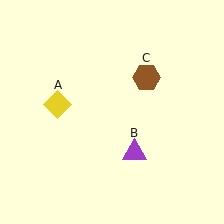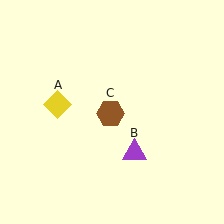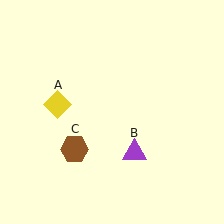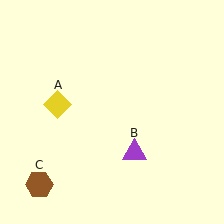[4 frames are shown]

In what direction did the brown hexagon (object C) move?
The brown hexagon (object C) moved down and to the left.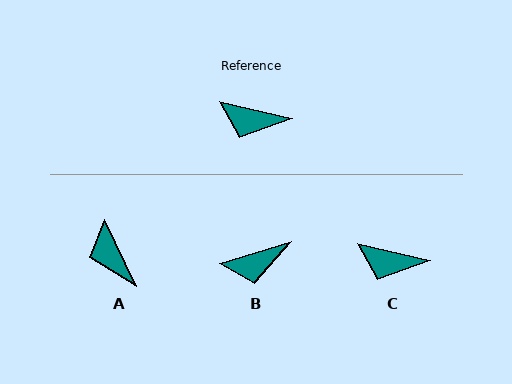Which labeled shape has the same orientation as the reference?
C.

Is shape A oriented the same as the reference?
No, it is off by about 51 degrees.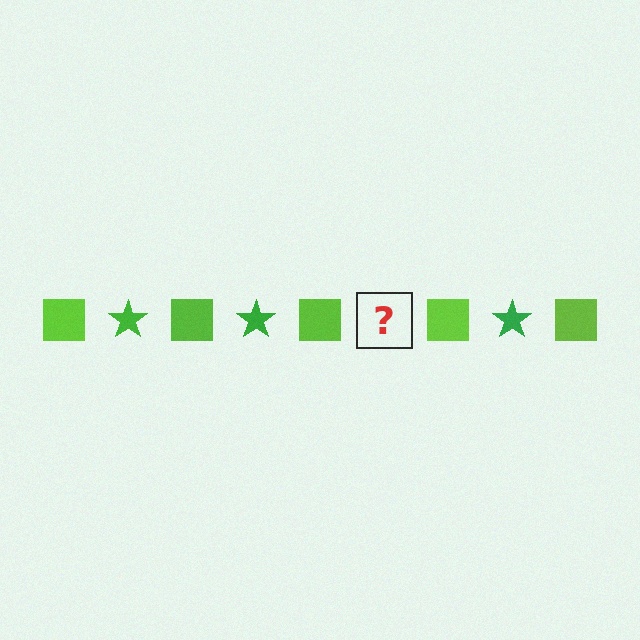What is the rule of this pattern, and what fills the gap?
The rule is that the pattern alternates between lime square and green star. The gap should be filled with a green star.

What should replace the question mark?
The question mark should be replaced with a green star.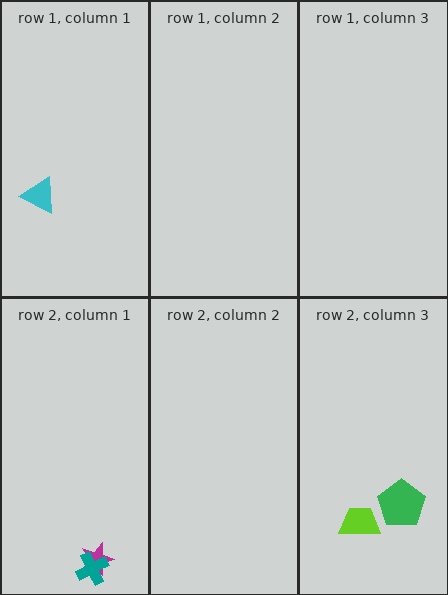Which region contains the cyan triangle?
The row 1, column 1 region.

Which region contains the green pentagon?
The row 2, column 3 region.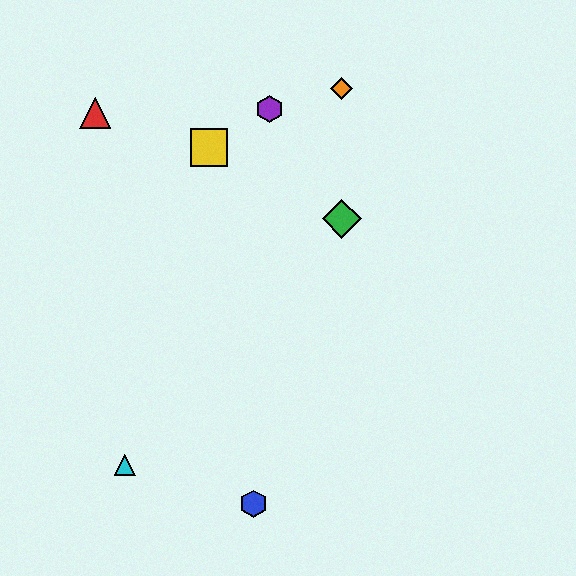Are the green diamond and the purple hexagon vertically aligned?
No, the green diamond is at x≈342 and the purple hexagon is at x≈269.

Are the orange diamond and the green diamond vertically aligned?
Yes, both are at x≈342.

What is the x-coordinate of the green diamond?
The green diamond is at x≈342.